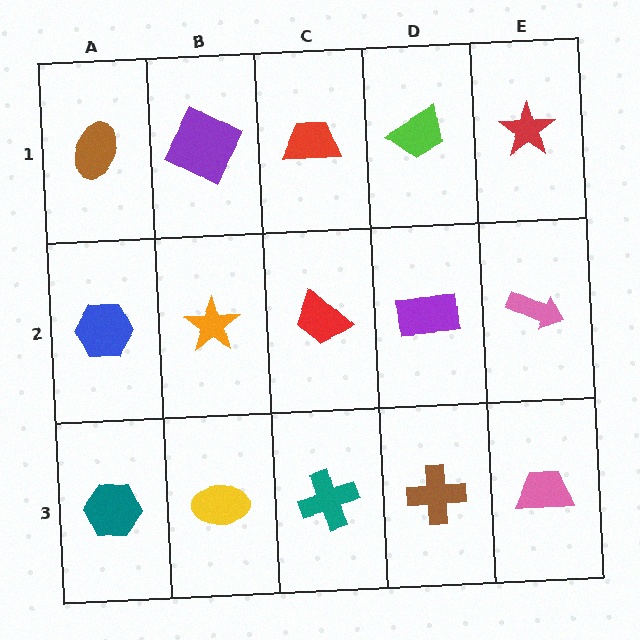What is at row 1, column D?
A lime trapezoid.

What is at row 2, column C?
A red trapezoid.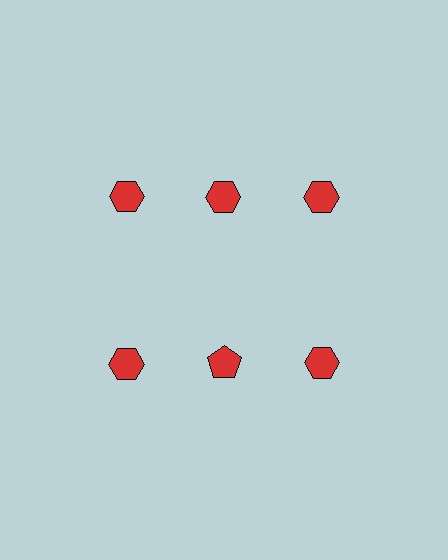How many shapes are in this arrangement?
There are 6 shapes arranged in a grid pattern.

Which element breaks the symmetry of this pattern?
The red pentagon in the second row, second from left column breaks the symmetry. All other shapes are red hexagons.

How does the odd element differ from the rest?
It has a different shape: pentagon instead of hexagon.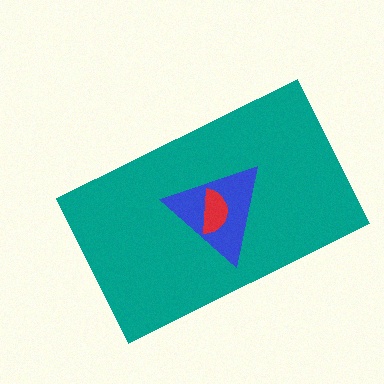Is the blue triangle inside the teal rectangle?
Yes.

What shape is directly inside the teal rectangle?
The blue triangle.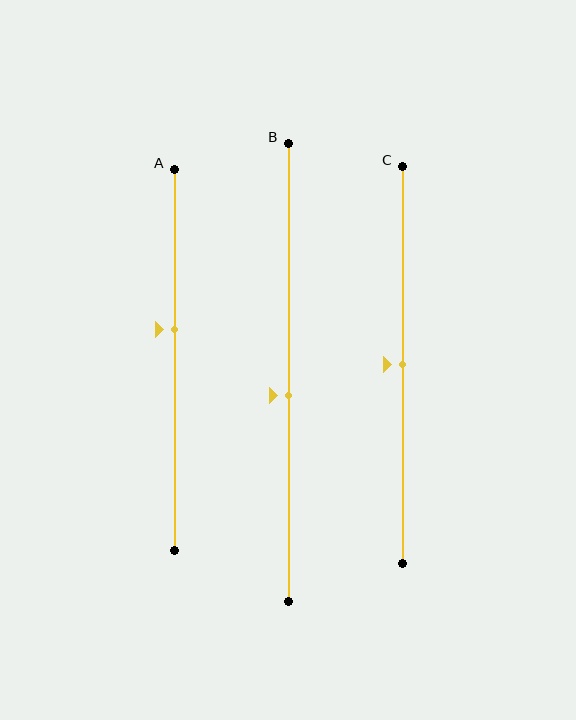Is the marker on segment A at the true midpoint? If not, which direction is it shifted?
No, the marker on segment A is shifted upward by about 8% of the segment length.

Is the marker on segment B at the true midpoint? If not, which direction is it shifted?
No, the marker on segment B is shifted downward by about 5% of the segment length.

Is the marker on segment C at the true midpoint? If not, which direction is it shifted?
Yes, the marker on segment C is at the true midpoint.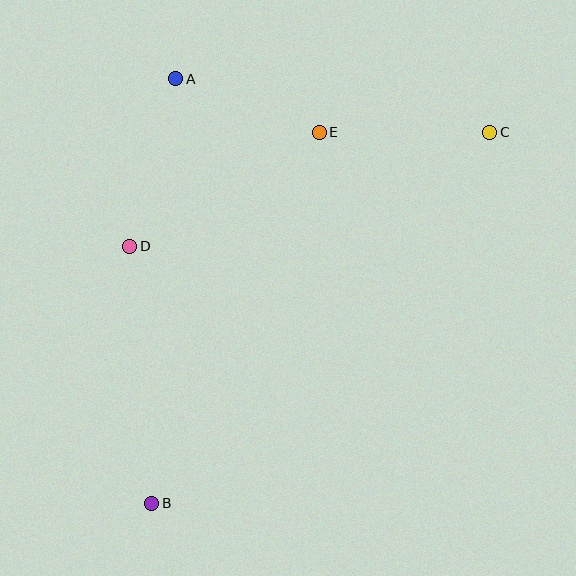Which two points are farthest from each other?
Points B and C are farthest from each other.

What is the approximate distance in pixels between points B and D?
The distance between B and D is approximately 258 pixels.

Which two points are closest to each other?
Points A and E are closest to each other.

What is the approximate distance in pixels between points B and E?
The distance between B and E is approximately 407 pixels.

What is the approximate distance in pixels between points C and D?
The distance between C and D is approximately 377 pixels.